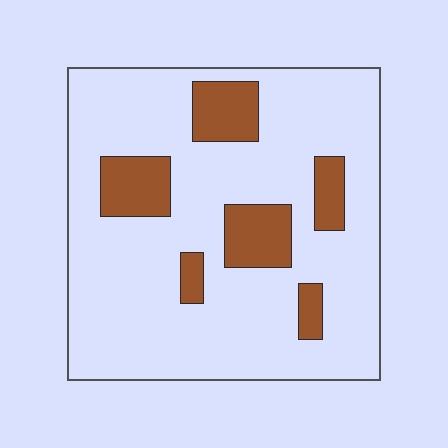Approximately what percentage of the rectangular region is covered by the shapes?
Approximately 20%.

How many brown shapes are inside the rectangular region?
6.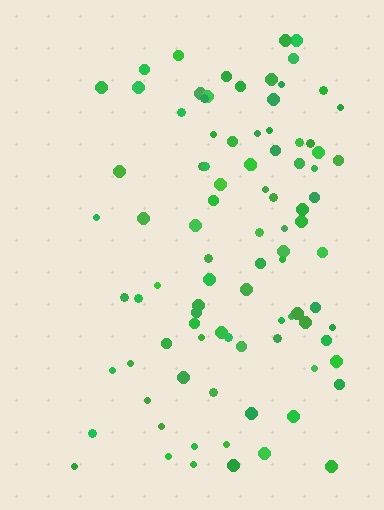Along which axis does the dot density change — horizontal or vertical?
Horizontal.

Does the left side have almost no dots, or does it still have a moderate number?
Still a moderate number, just noticeably fewer than the right.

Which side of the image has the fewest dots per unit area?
The left.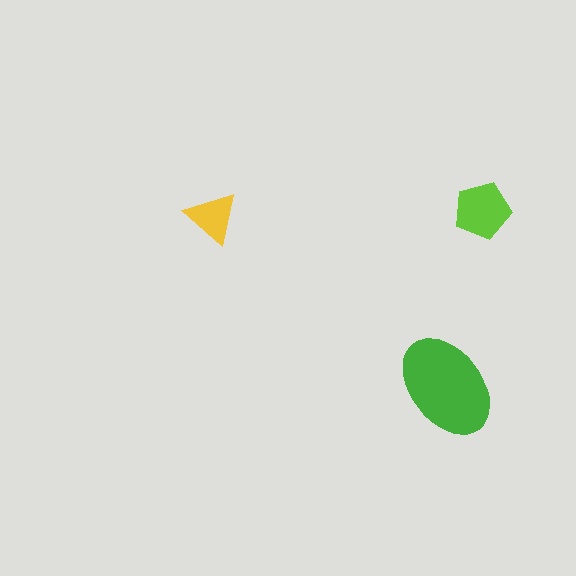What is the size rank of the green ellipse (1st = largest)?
1st.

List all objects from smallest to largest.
The yellow triangle, the lime pentagon, the green ellipse.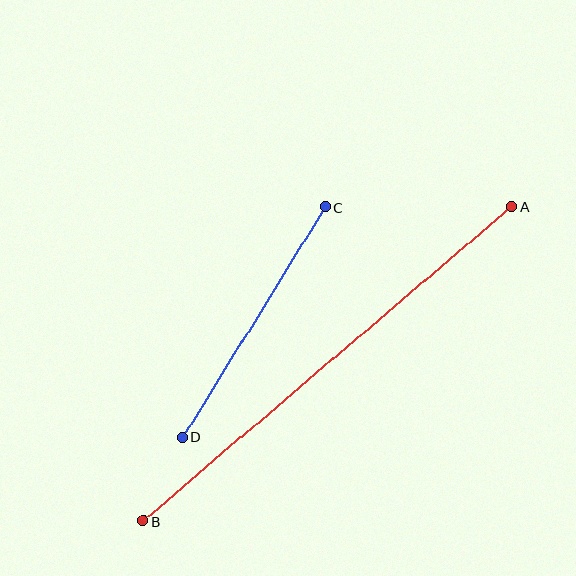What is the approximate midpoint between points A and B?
The midpoint is at approximately (328, 364) pixels.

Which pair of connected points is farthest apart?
Points A and B are farthest apart.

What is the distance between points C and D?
The distance is approximately 271 pixels.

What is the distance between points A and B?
The distance is approximately 484 pixels.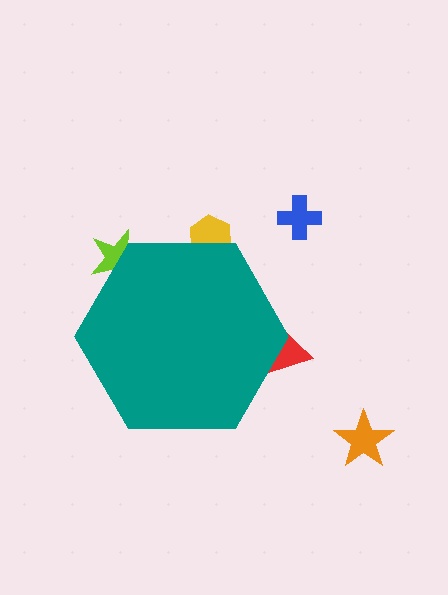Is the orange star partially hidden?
No, the orange star is fully visible.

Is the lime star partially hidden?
Yes, the lime star is partially hidden behind the teal hexagon.